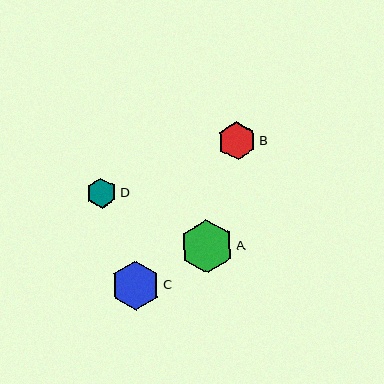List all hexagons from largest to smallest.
From largest to smallest: A, C, B, D.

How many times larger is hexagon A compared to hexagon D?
Hexagon A is approximately 1.7 times the size of hexagon D.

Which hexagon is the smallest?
Hexagon D is the smallest with a size of approximately 30 pixels.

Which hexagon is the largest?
Hexagon A is the largest with a size of approximately 52 pixels.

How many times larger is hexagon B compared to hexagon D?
Hexagon B is approximately 1.3 times the size of hexagon D.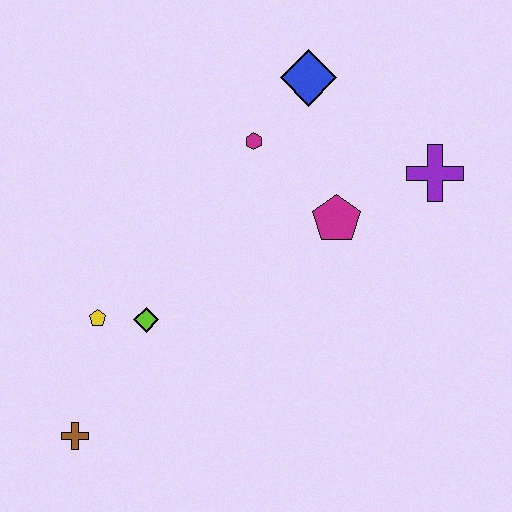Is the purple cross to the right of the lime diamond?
Yes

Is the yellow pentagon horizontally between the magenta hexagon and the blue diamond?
No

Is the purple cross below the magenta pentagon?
No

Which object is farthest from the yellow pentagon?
The purple cross is farthest from the yellow pentagon.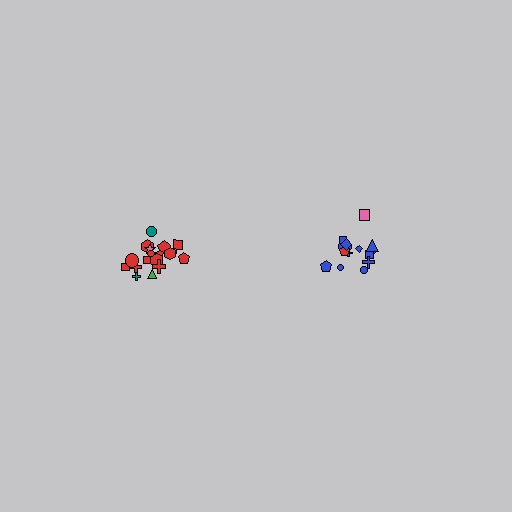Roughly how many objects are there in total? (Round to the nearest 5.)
Roughly 35 objects in total.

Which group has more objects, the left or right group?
The left group.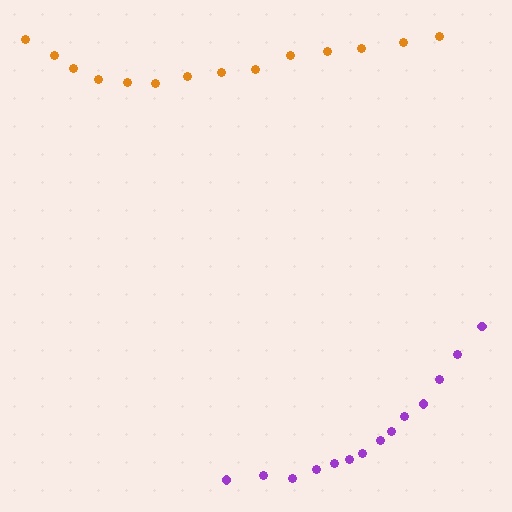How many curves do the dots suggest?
There are 2 distinct paths.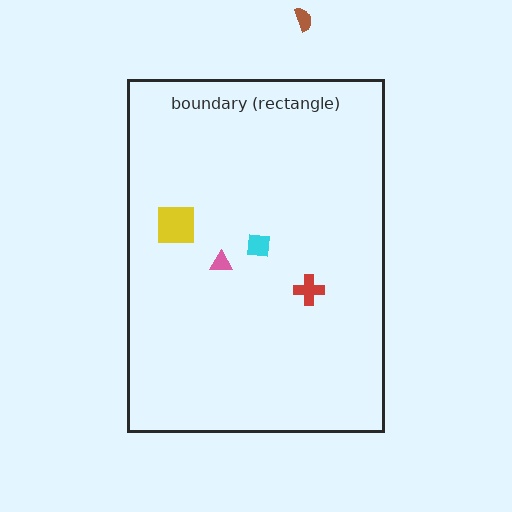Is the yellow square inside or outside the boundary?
Inside.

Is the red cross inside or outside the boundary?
Inside.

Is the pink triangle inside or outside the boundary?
Inside.